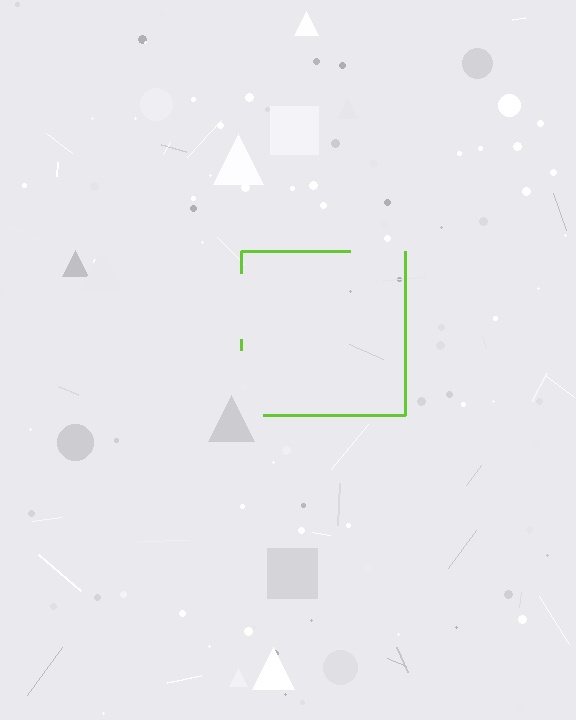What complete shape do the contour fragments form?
The contour fragments form a square.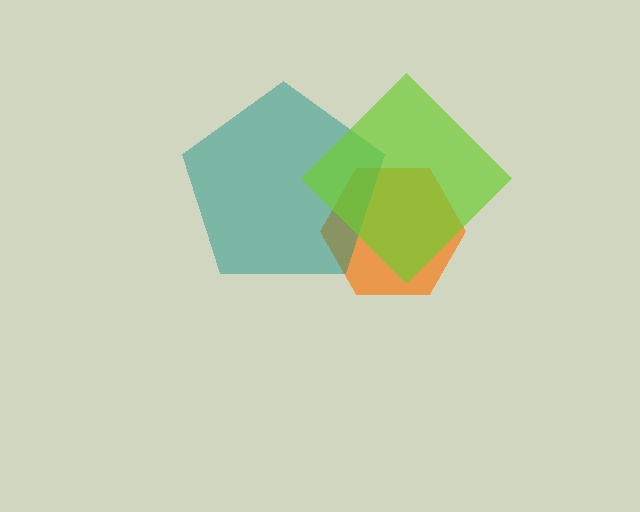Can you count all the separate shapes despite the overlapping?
Yes, there are 3 separate shapes.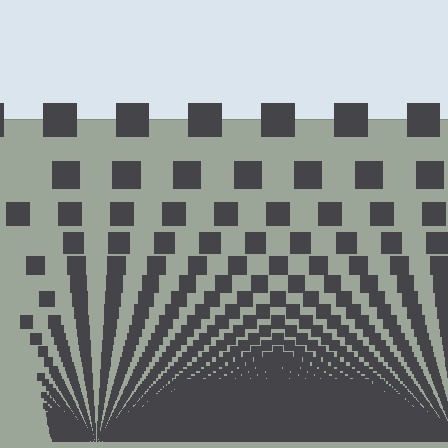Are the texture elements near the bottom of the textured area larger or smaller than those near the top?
Smaller. The gradient is inverted — elements near the bottom are smaller and denser.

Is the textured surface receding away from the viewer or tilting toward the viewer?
The surface appears to tilt toward the viewer. Texture elements get larger and sparser toward the top.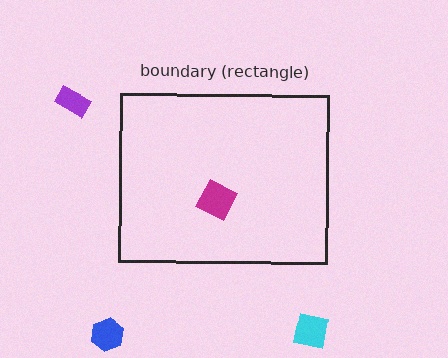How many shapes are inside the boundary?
1 inside, 3 outside.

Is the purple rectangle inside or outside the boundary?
Outside.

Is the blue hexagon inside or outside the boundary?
Outside.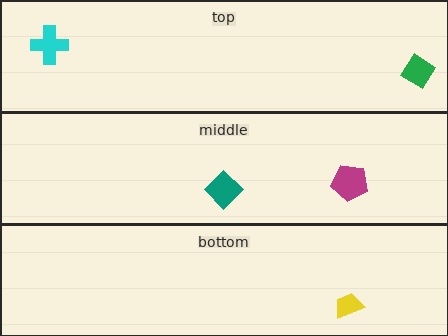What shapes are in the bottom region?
The yellow trapezoid.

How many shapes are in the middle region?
2.